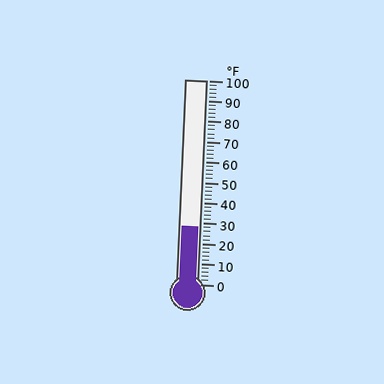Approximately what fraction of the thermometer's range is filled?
The thermometer is filled to approximately 30% of its range.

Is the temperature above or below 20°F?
The temperature is above 20°F.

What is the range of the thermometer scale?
The thermometer scale ranges from 0°F to 100°F.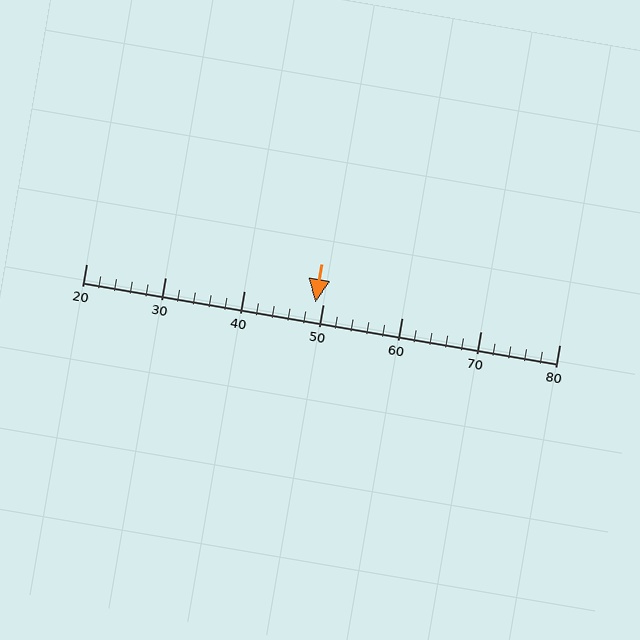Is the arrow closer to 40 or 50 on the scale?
The arrow is closer to 50.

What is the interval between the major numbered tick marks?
The major tick marks are spaced 10 units apart.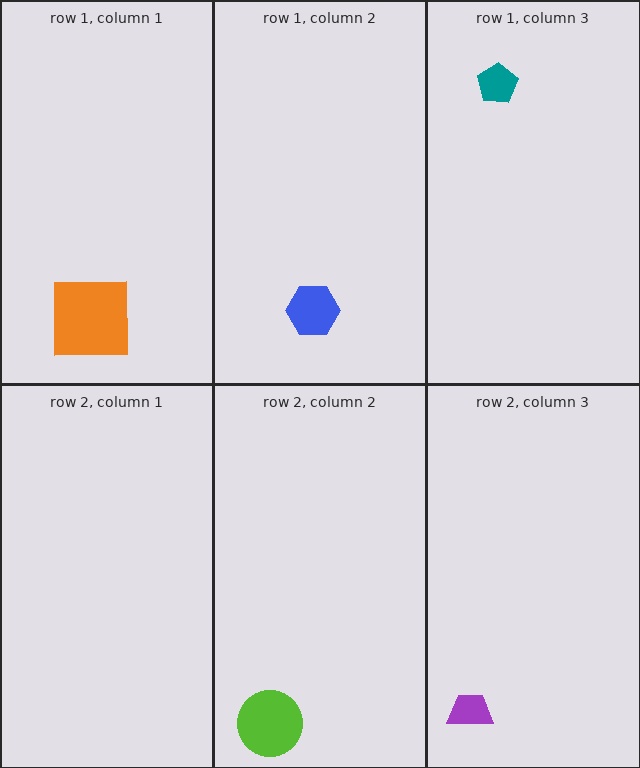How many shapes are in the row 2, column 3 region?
1.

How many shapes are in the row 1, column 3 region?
1.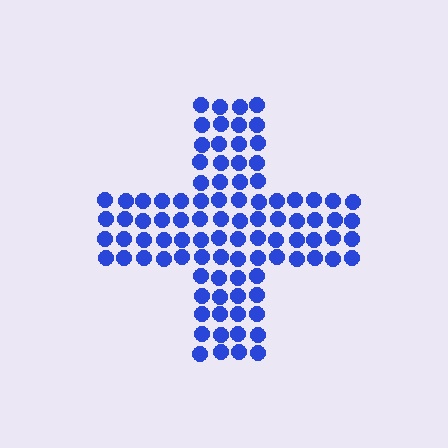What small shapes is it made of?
It is made of small circles.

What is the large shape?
The large shape is a cross.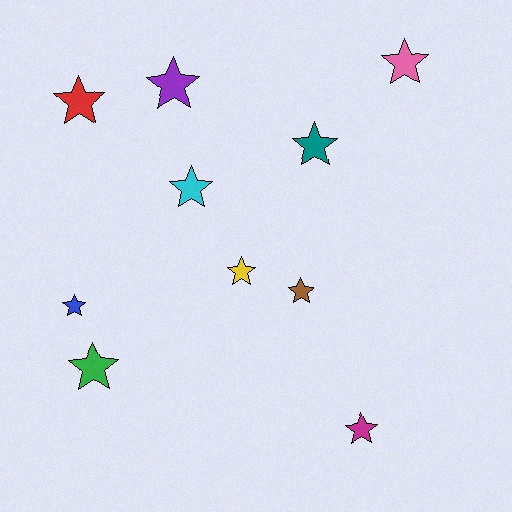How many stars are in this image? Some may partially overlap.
There are 10 stars.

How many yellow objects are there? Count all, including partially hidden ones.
There is 1 yellow object.